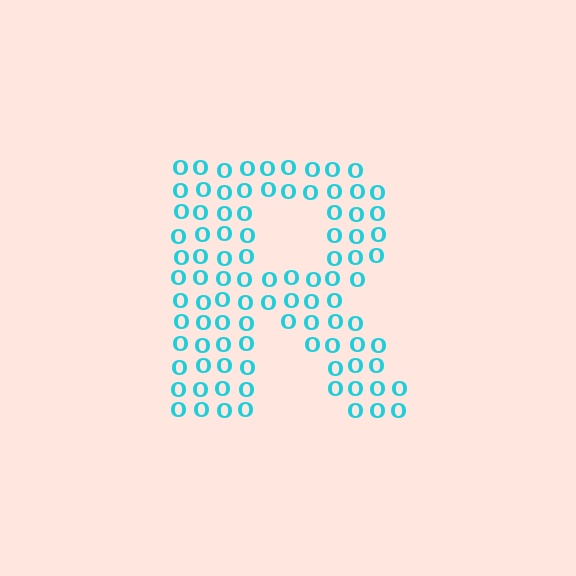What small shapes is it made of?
It is made of small letter O's.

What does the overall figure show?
The overall figure shows the letter R.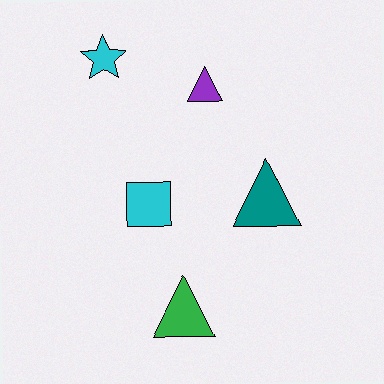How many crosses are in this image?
There are no crosses.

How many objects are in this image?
There are 5 objects.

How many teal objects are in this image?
There is 1 teal object.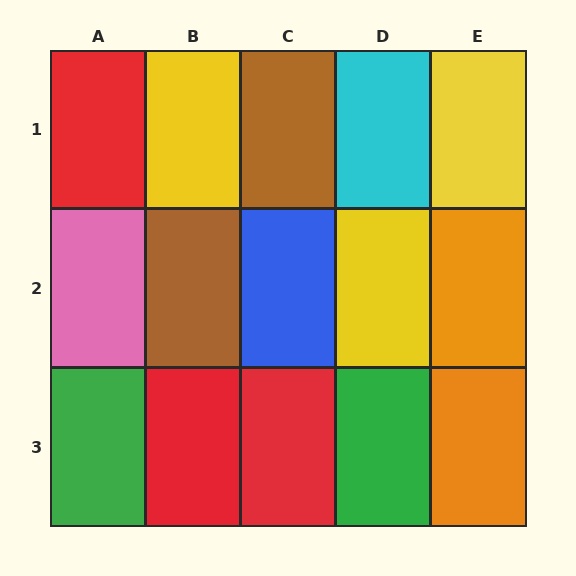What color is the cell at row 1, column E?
Yellow.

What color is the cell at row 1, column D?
Cyan.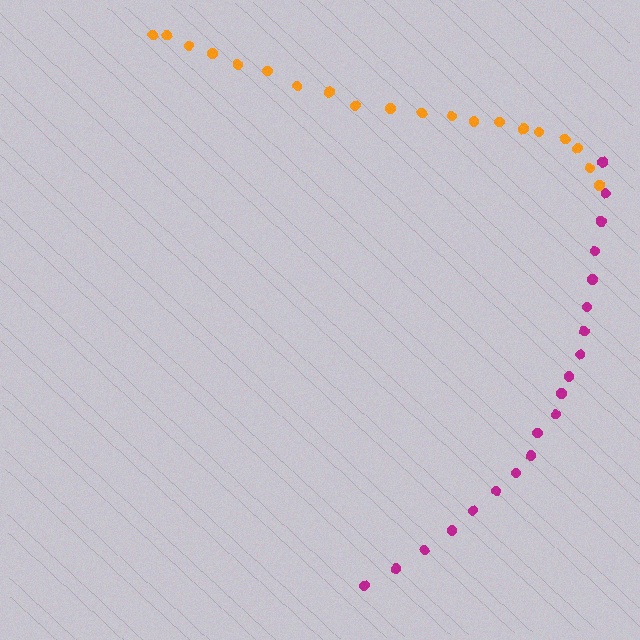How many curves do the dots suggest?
There are 2 distinct paths.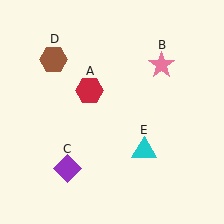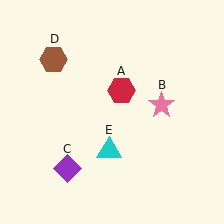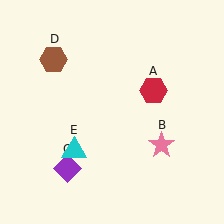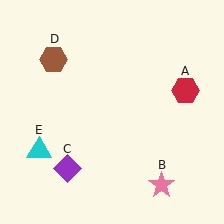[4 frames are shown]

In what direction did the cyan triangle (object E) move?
The cyan triangle (object E) moved left.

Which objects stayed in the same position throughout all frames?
Purple diamond (object C) and brown hexagon (object D) remained stationary.